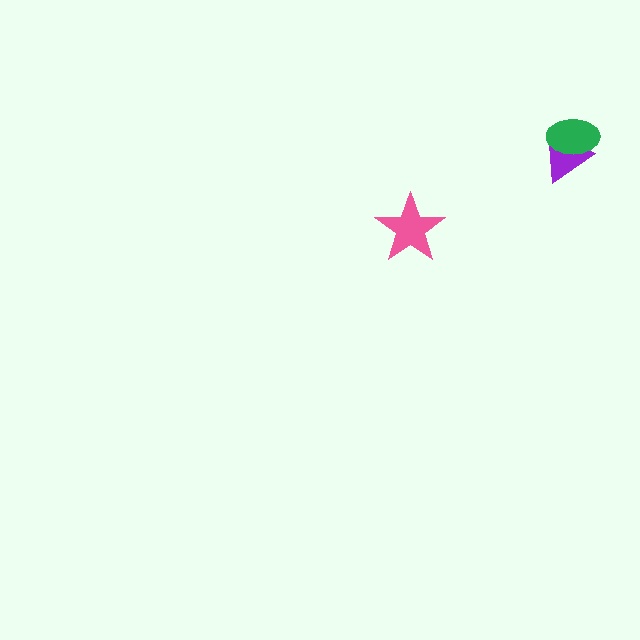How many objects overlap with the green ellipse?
1 object overlaps with the green ellipse.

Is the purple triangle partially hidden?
Yes, it is partially covered by another shape.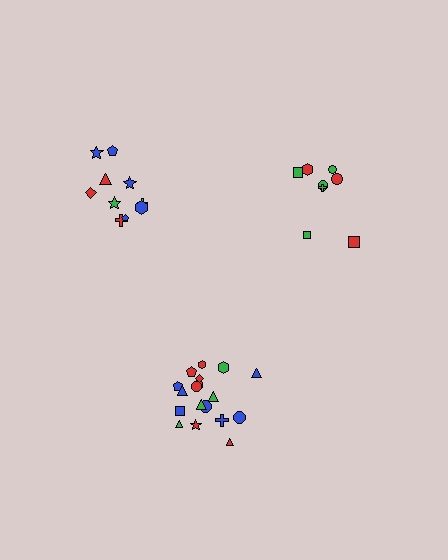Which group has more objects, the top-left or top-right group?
The top-left group.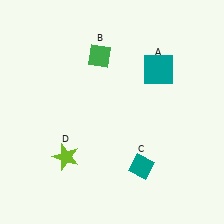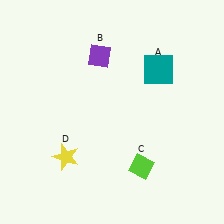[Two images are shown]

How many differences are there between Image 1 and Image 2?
There are 3 differences between the two images.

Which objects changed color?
B changed from green to purple. C changed from teal to lime. D changed from lime to yellow.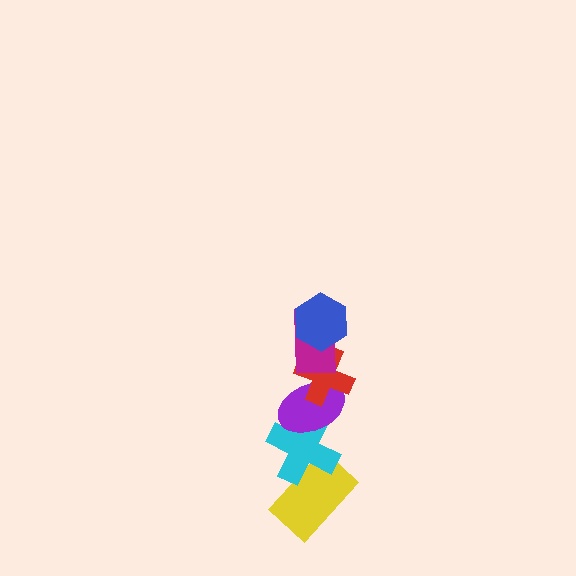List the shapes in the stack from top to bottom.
From top to bottom: the blue hexagon, the magenta rectangle, the red cross, the purple ellipse, the cyan cross, the yellow rectangle.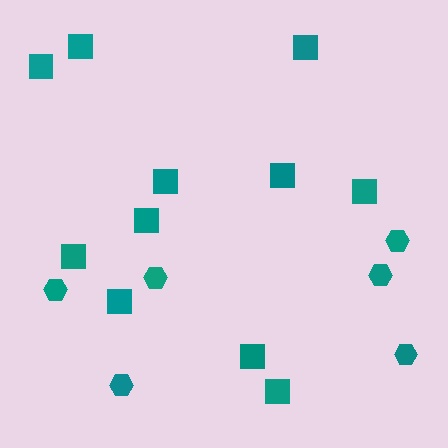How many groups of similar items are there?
There are 2 groups: one group of hexagons (6) and one group of squares (11).